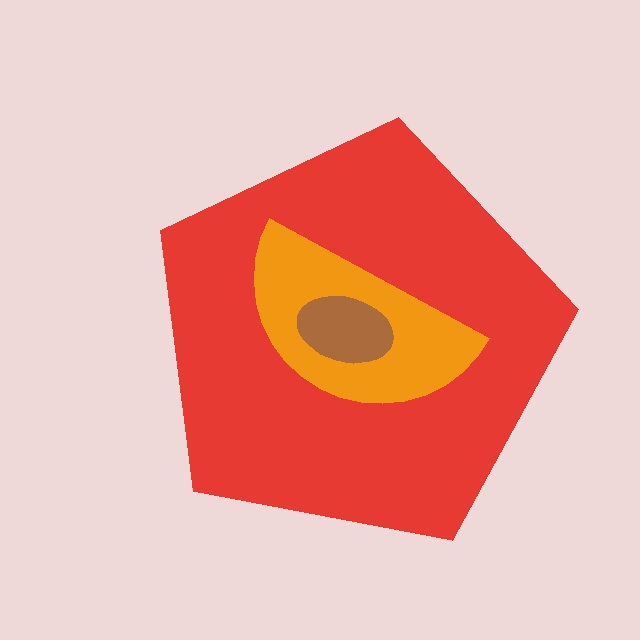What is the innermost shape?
The brown ellipse.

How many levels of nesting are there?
3.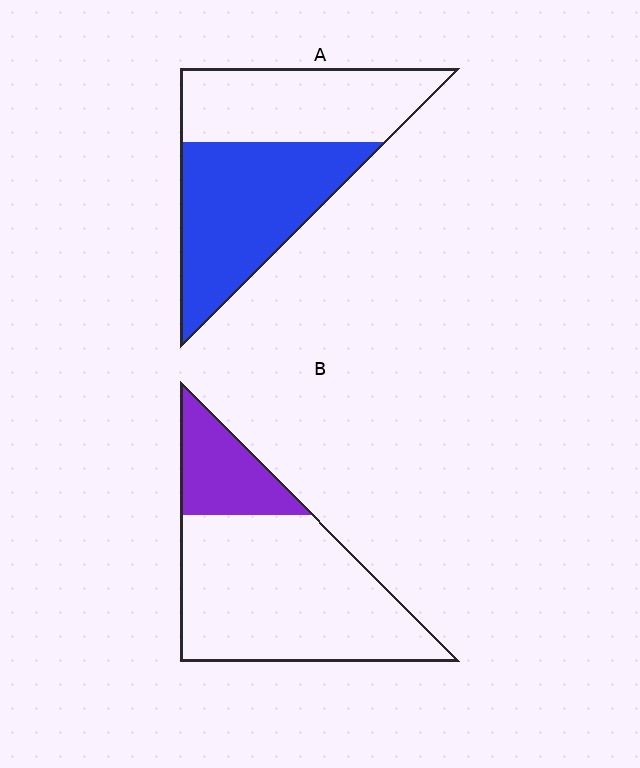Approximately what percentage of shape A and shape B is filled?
A is approximately 55% and B is approximately 25%.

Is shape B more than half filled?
No.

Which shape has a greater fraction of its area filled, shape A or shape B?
Shape A.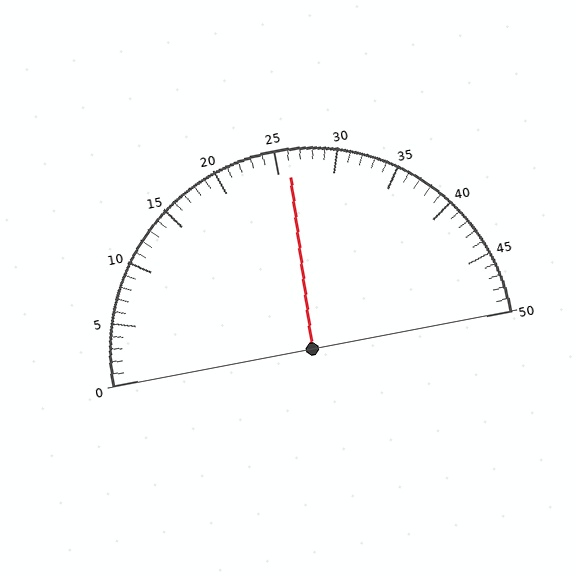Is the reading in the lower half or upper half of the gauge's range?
The reading is in the upper half of the range (0 to 50).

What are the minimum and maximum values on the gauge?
The gauge ranges from 0 to 50.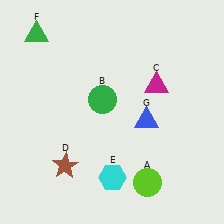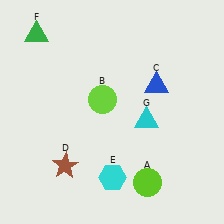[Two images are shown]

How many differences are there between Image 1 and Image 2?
There are 3 differences between the two images.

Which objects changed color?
B changed from green to lime. C changed from magenta to blue. G changed from blue to cyan.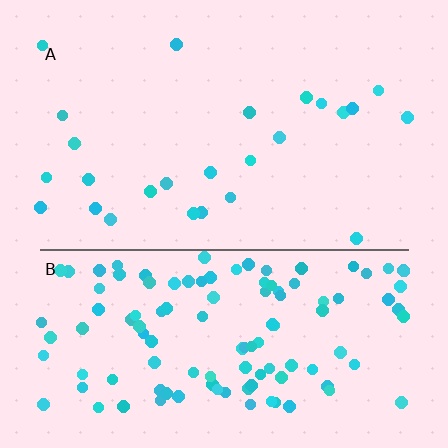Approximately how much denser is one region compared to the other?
Approximately 4.7× — region B over region A.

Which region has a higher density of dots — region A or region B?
B (the bottom).